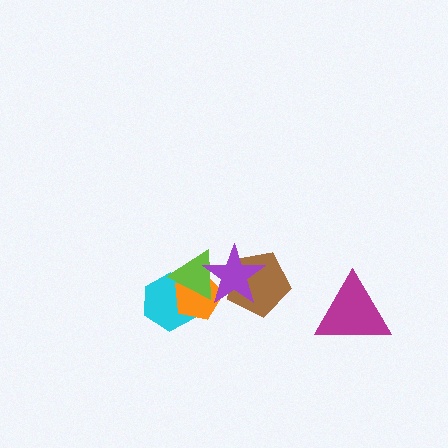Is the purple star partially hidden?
No, no other shape covers it.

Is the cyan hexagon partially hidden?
Yes, it is partially covered by another shape.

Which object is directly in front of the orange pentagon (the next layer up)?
The lime triangle is directly in front of the orange pentagon.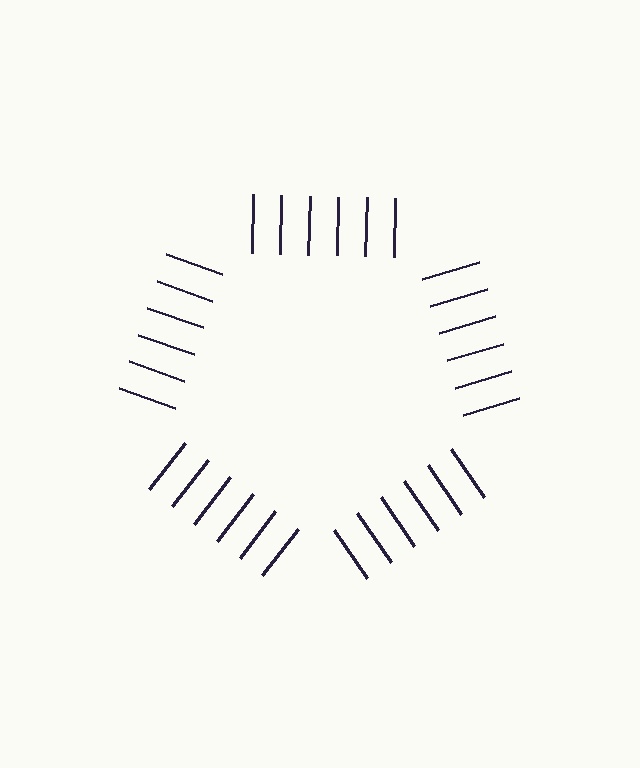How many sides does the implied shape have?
5 sides — the line-ends trace a pentagon.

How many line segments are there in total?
30 — 6 along each of the 5 edges.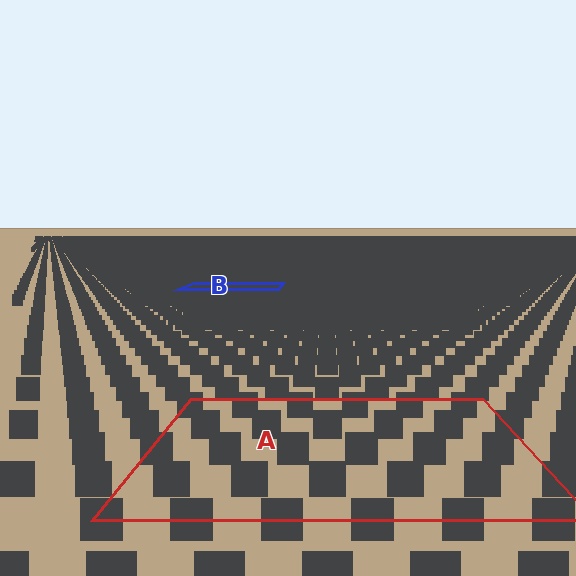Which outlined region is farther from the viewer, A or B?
Region B is farther from the viewer — the texture elements inside it appear smaller and more densely packed.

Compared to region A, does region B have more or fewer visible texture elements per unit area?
Region B has more texture elements per unit area — they are packed more densely because it is farther away.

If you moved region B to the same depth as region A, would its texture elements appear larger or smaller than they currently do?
They would appear larger. At a closer depth, the same texture elements are projected at a bigger on-screen size.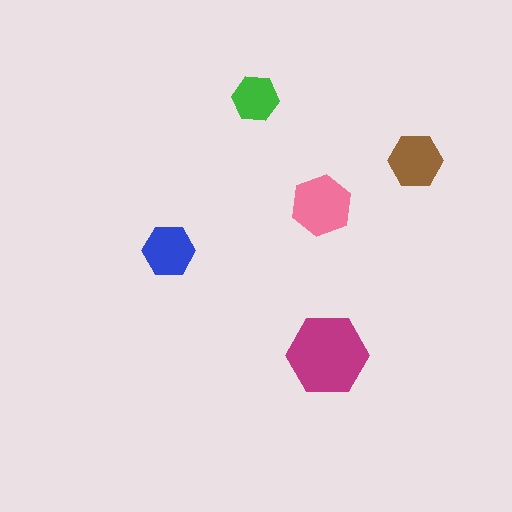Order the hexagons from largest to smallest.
the magenta one, the pink one, the brown one, the blue one, the green one.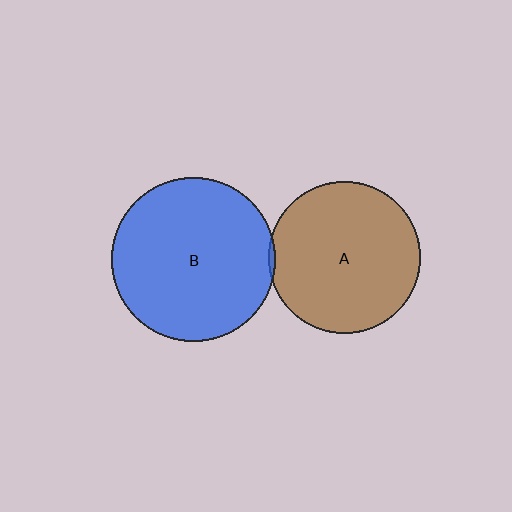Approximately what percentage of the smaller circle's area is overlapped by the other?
Approximately 5%.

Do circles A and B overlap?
Yes.